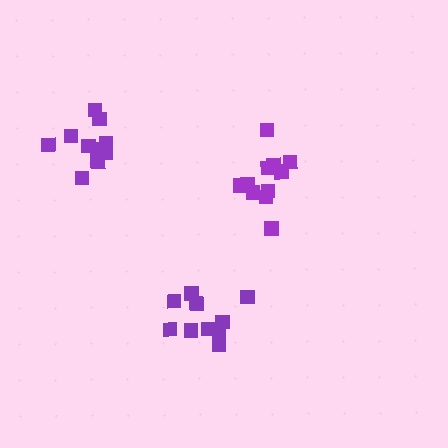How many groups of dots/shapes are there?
There are 3 groups.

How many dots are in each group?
Group 1: 11 dots, Group 2: 10 dots, Group 3: 11 dots (32 total).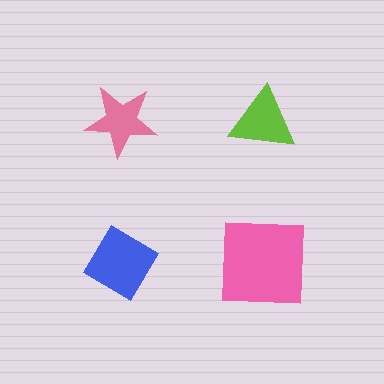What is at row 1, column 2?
A lime triangle.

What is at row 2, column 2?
A pink square.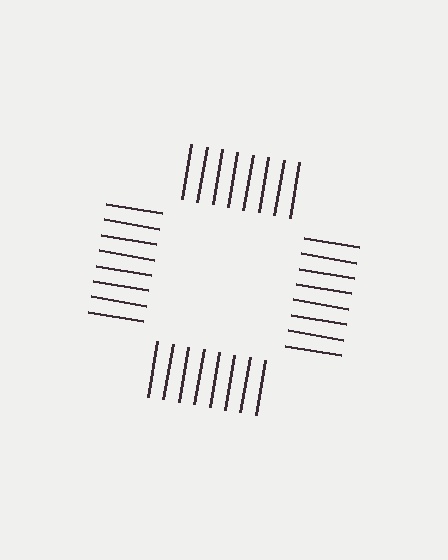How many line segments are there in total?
32 — 8 along each of the 4 edges.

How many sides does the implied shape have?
4 sides — the line-ends trace a square.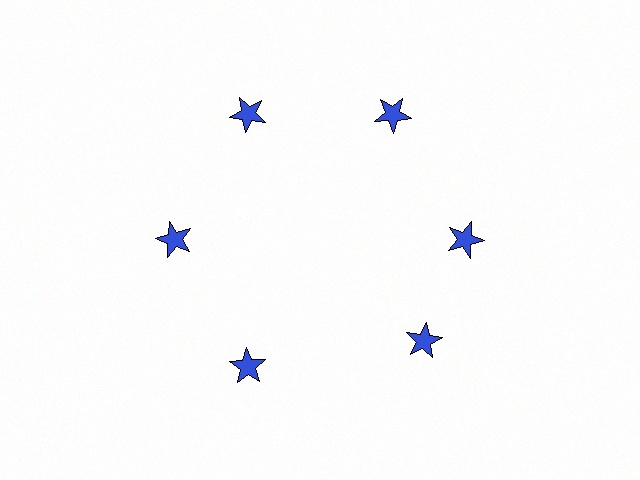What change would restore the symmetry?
The symmetry would be restored by rotating it back into even spacing with its neighbors so that all 6 stars sit at equal angles and equal distance from the center.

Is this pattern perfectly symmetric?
No. The 6 blue stars are arranged in a ring, but one element near the 5 o'clock position is rotated out of alignment along the ring, breaking the 6-fold rotational symmetry.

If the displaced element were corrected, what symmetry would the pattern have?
It would have 6-fold rotational symmetry — the pattern would map onto itself every 60 degrees.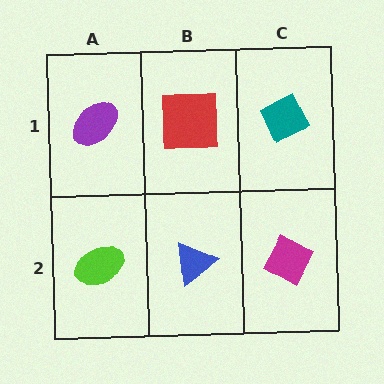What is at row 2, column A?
A lime ellipse.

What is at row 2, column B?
A blue triangle.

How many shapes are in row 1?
3 shapes.